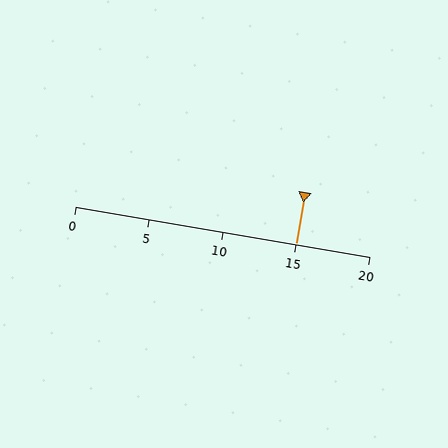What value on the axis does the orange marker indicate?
The marker indicates approximately 15.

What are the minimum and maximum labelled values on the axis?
The axis runs from 0 to 20.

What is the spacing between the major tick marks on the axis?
The major ticks are spaced 5 apart.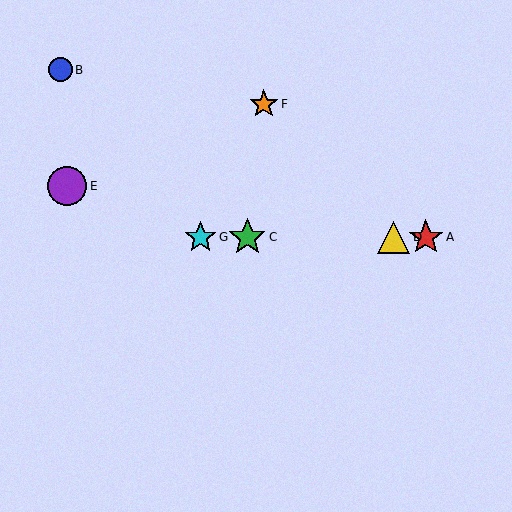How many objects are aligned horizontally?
4 objects (A, C, D, G) are aligned horizontally.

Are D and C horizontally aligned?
Yes, both are at y≈237.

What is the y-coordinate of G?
Object G is at y≈237.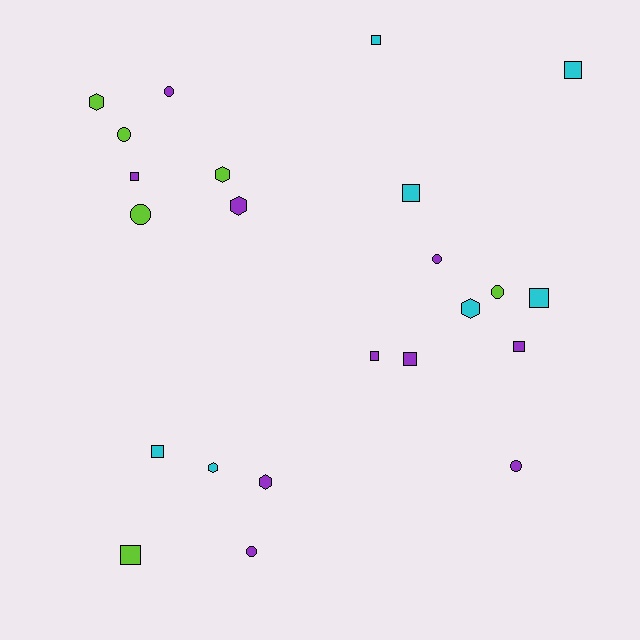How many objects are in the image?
There are 23 objects.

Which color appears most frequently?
Purple, with 10 objects.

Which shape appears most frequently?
Square, with 10 objects.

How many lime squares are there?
There is 1 lime square.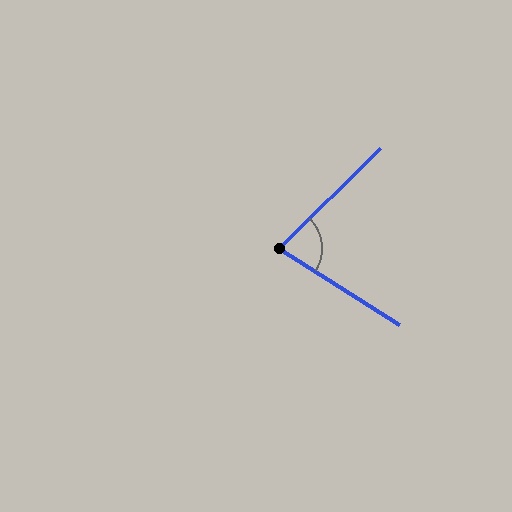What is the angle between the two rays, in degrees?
Approximately 77 degrees.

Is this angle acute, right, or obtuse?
It is acute.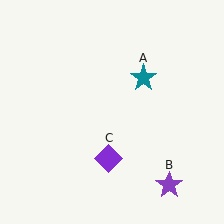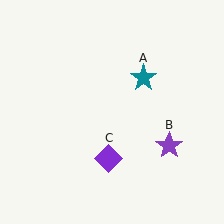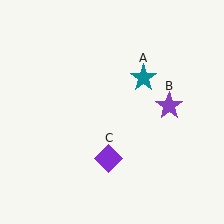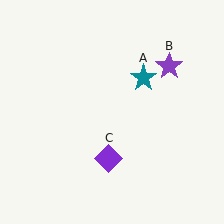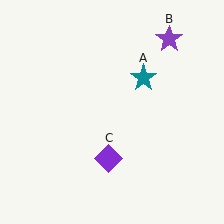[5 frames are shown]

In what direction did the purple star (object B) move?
The purple star (object B) moved up.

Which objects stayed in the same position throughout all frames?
Teal star (object A) and purple diamond (object C) remained stationary.